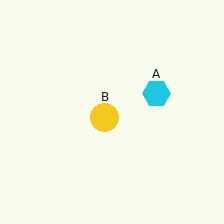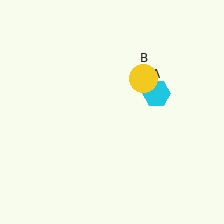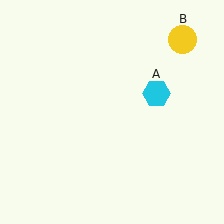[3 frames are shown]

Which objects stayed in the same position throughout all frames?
Cyan hexagon (object A) remained stationary.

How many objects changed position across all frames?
1 object changed position: yellow circle (object B).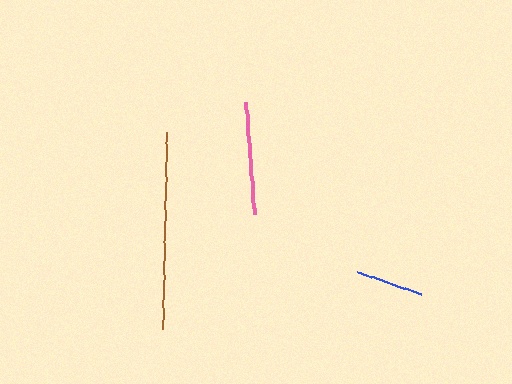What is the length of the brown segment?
The brown segment is approximately 197 pixels long.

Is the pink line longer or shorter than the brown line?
The brown line is longer than the pink line.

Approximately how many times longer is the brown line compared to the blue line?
The brown line is approximately 2.9 times the length of the blue line.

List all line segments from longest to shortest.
From longest to shortest: brown, pink, blue.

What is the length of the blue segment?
The blue segment is approximately 67 pixels long.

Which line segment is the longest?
The brown line is the longest at approximately 197 pixels.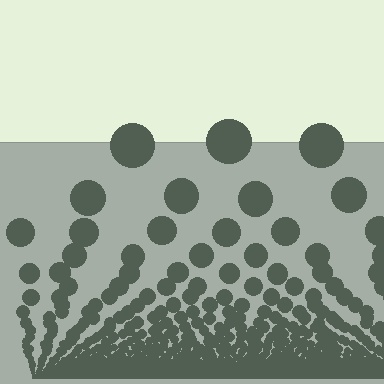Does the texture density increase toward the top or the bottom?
Density increases toward the bottom.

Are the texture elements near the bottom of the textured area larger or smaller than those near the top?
Smaller. The gradient is inverted — elements near the bottom are smaller and denser.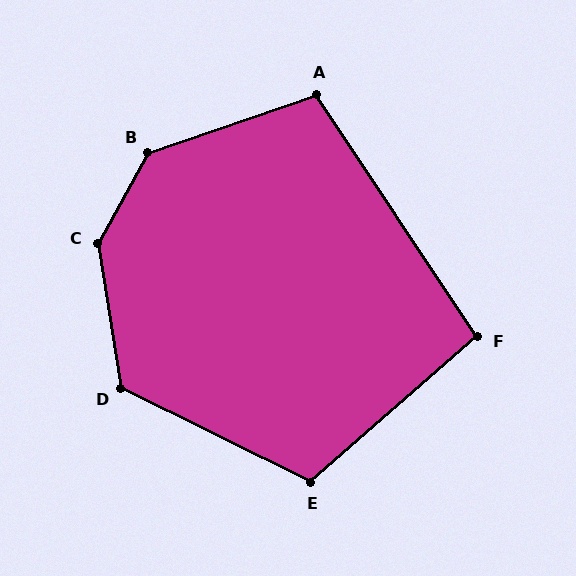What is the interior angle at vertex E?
Approximately 113 degrees (obtuse).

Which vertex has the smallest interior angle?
F, at approximately 97 degrees.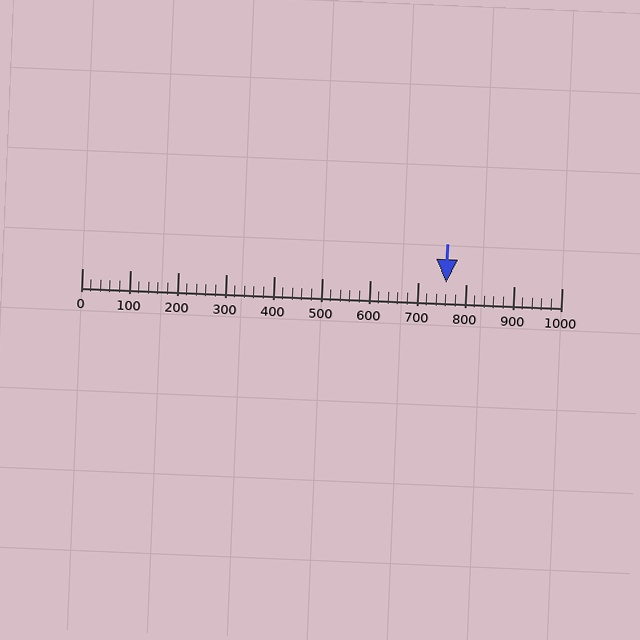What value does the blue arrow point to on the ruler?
The blue arrow points to approximately 760.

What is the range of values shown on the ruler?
The ruler shows values from 0 to 1000.